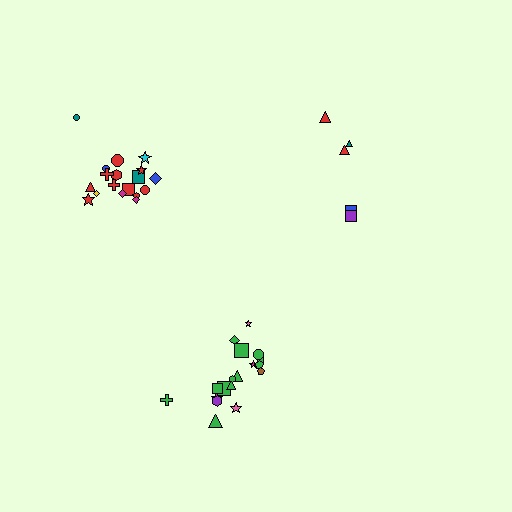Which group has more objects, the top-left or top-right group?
The top-left group.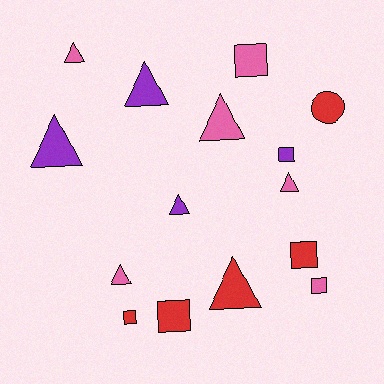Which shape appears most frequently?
Triangle, with 8 objects.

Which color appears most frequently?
Pink, with 6 objects.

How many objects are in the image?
There are 15 objects.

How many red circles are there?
There is 1 red circle.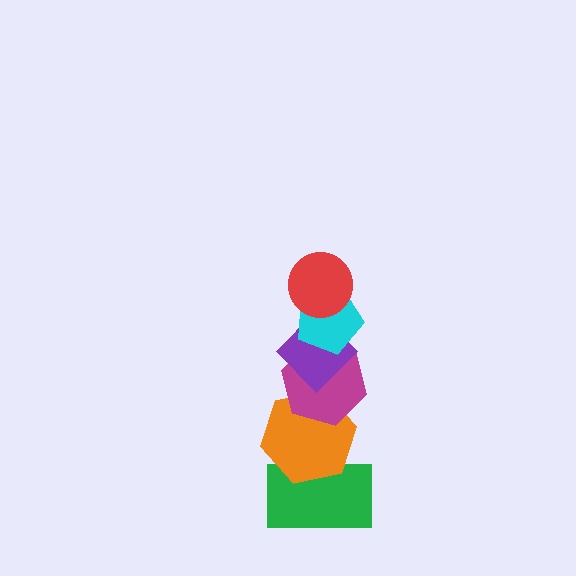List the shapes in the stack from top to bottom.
From top to bottom: the red circle, the cyan pentagon, the purple diamond, the magenta hexagon, the orange hexagon, the green rectangle.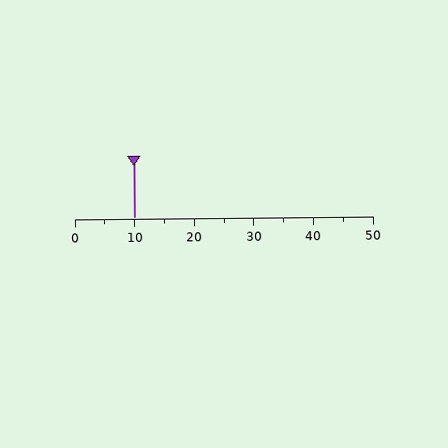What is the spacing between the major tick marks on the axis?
The major ticks are spaced 10 apart.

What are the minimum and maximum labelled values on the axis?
The axis runs from 0 to 50.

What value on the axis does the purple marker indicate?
The marker indicates approximately 10.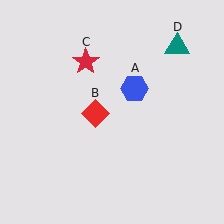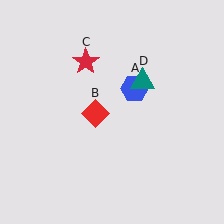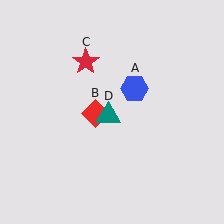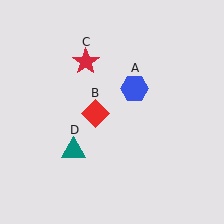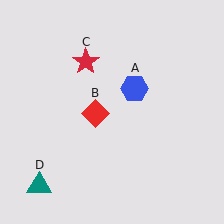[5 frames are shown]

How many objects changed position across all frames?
1 object changed position: teal triangle (object D).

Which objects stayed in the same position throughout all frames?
Blue hexagon (object A) and red diamond (object B) and red star (object C) remained stationary.